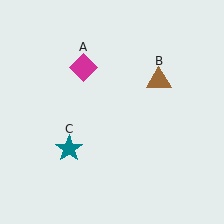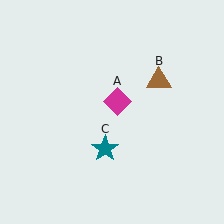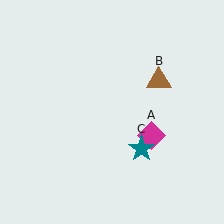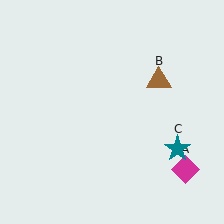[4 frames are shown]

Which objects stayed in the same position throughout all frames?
Brown triangle (object B) remained stationary.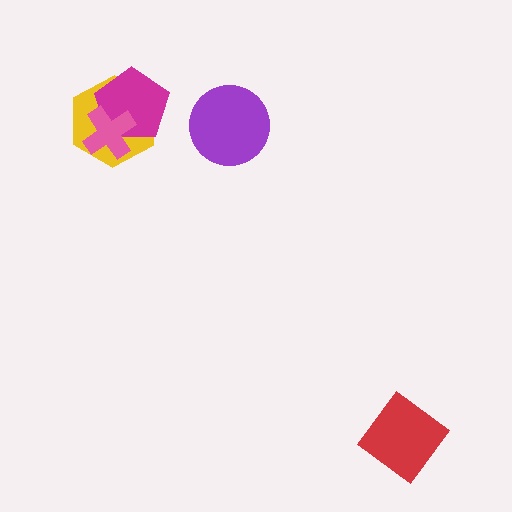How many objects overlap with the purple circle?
0 objects overlap with the purple circle.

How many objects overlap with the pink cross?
2 objects overlap with the pink cross.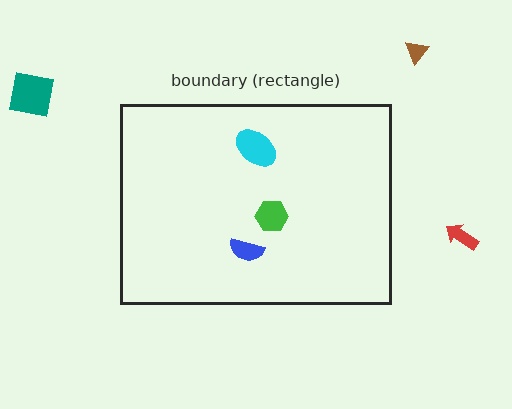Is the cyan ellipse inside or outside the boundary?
Inside.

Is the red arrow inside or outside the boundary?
Outside.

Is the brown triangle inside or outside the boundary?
Outside.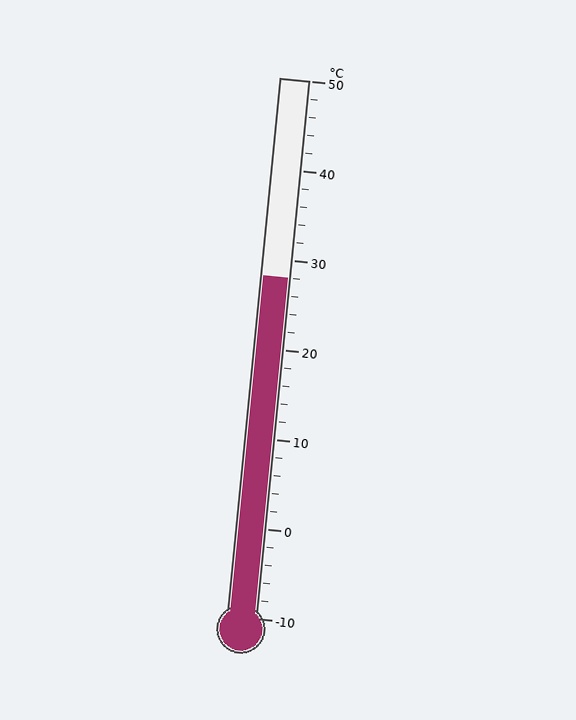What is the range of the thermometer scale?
The thermometer scale ranges from -10°C to 50°C.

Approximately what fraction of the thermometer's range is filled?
The thermometer is filled to approximately 65% of its range.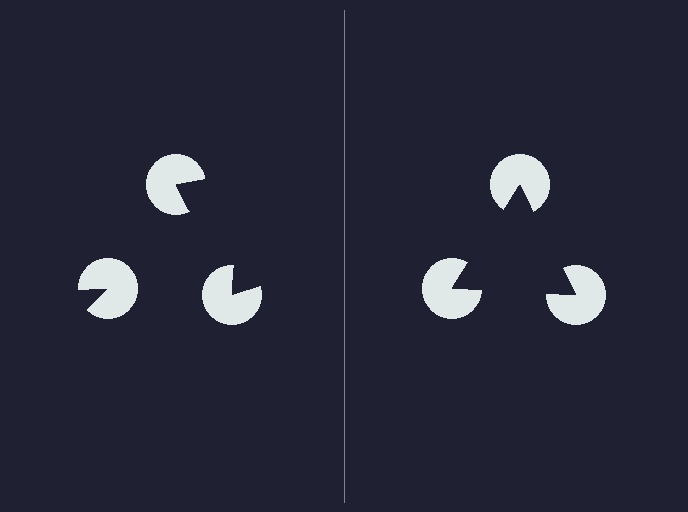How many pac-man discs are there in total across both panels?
6 — 3 on each side.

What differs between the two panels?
The pac-man discs are positioned identically on both sides; only the wedge orientations differ. On the right they align to a triangle; on the left they are misaligned.